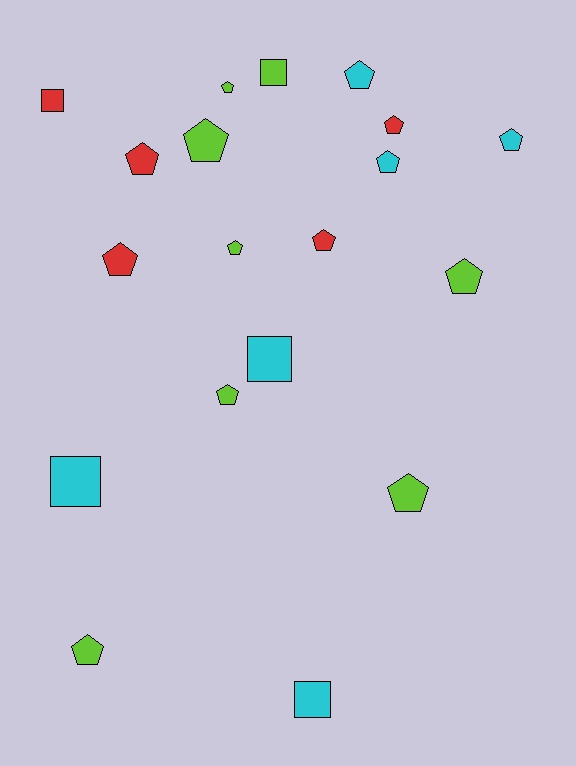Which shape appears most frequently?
Pentagon, with 14 objects.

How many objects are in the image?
There are 19 objects.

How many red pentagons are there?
There are 4 red pentagons.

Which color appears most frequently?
Lime, with 8 objects.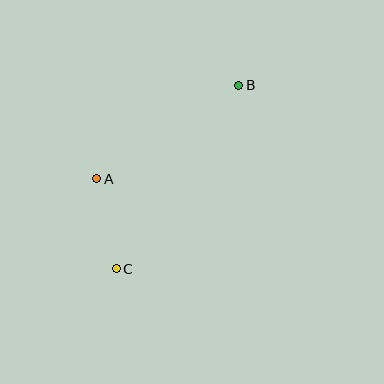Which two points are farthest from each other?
Points B and C are farthest from each other.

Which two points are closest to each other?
Points A and C are closest to each other.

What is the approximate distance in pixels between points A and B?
The distance between A and B is approximately 170 pixels.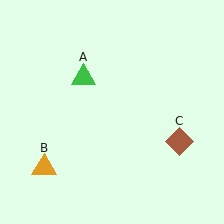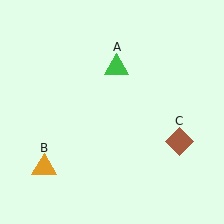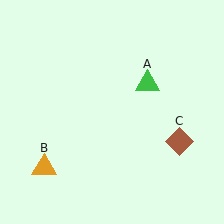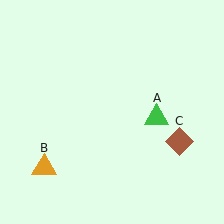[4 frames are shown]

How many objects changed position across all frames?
1 object changed position: green triangle (object A).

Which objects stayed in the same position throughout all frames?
Orange triangle (object B) and brown diamond (object C) remained stationary.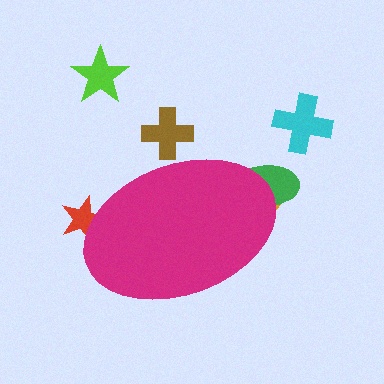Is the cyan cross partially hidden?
No, the cyan cross is fully visible.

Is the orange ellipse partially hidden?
Yes, the orange ellipse is partially hidden behind the magenta ellipse.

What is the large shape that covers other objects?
A magenta ellipse.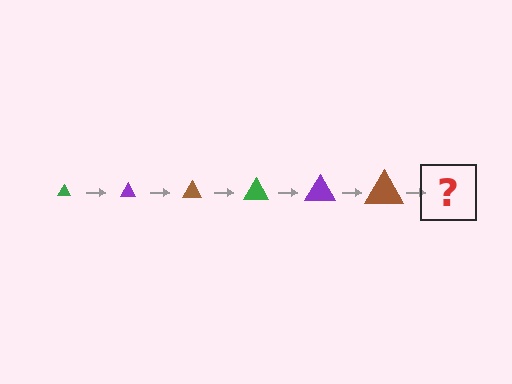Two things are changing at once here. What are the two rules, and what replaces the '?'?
The two rules are that the triangle grows larger each step and the color cycles through green, purple, and brown. The '?' should be a green triangle, larger than the previous one.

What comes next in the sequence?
The next element should be a green triangle, larger than the previous one.